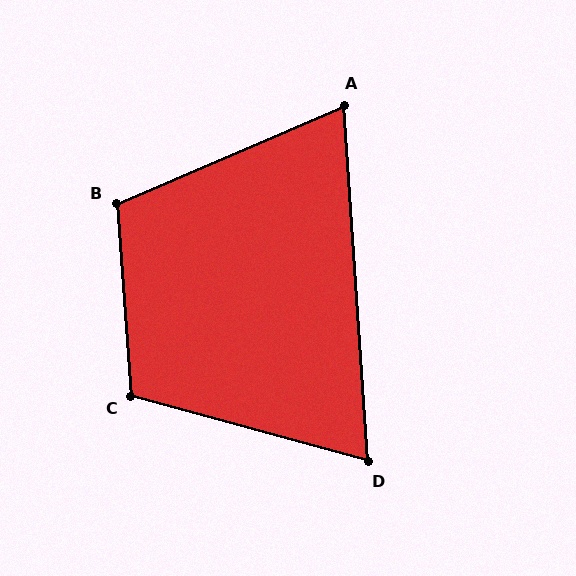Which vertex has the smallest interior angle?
A, at approximately 71 degrees.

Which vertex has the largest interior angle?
C, at approximately 109 degrees.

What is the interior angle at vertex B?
Approximately 109 degrees (obtuse).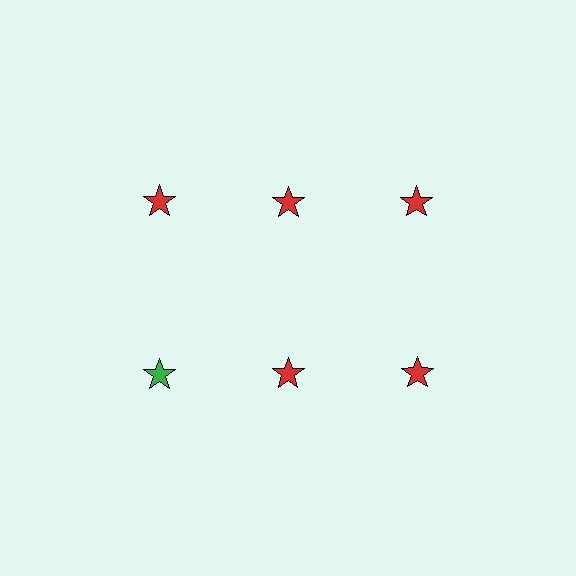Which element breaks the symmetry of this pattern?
The green star in the second row, leftmost column breaks the symmetry. All other shapes are red stars.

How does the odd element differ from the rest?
It has a different color: green instead of red.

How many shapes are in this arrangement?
There are 6 shapes arranged in a grid pattern.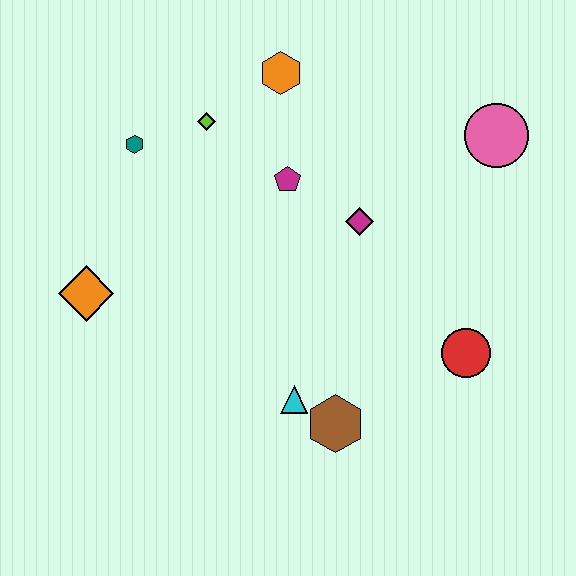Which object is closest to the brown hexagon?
The cyan triangle is closest to the brown hexagon.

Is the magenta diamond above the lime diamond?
No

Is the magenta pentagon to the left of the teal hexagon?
No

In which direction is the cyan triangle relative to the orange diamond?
The cyan triangle is to the right of the orange diamond.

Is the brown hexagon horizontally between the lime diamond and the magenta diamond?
Yes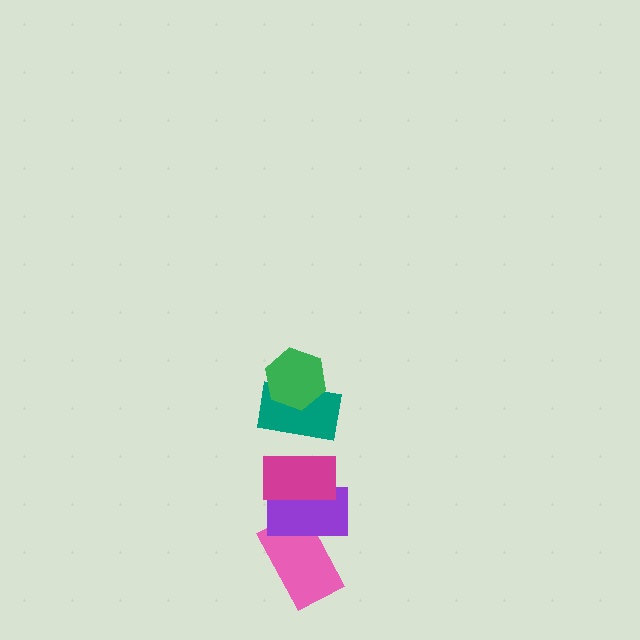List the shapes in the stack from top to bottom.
From top to bottom: the green hexagon, the teal rectangle, the magenta rectangle, the purple rectangle, the pink rectangle.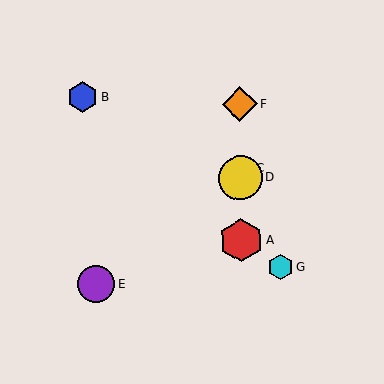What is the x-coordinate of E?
Object E is at x≈96.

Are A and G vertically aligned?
No, A is at x≈241 and G is at x≈280.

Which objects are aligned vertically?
Objects A, C, D, F are aligned vertically.